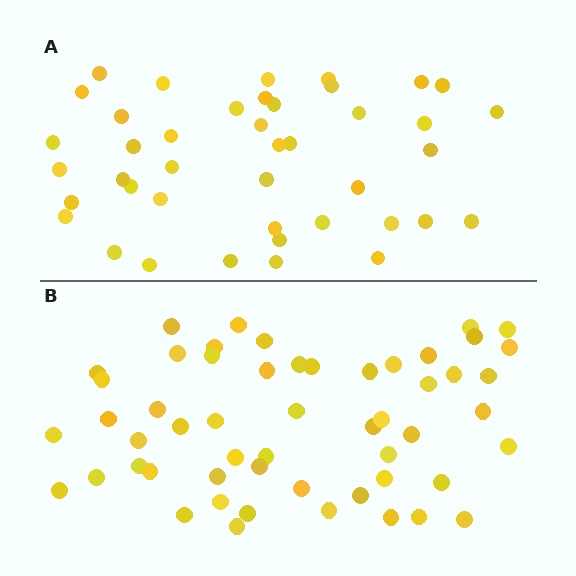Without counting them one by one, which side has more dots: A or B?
Region B (the bottom region) has more dots.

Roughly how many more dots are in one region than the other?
Region B has roughly 12 or so more dots than region A.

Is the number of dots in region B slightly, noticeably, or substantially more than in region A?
Region B has noticeably more, but not dramatically so. The ratio is roughly 1.3 to 1.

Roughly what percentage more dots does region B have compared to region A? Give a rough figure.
About 30% more.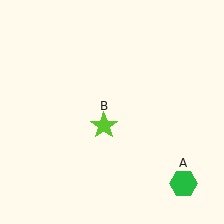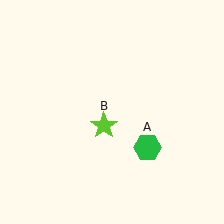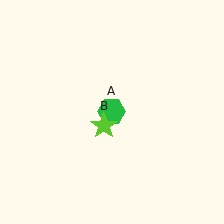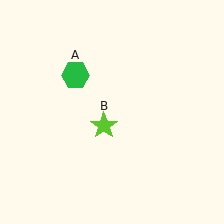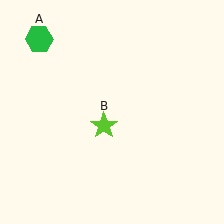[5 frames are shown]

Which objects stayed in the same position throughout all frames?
Lime star (object B) remained stationary.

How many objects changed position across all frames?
1 object changed position: green hexagon (object A).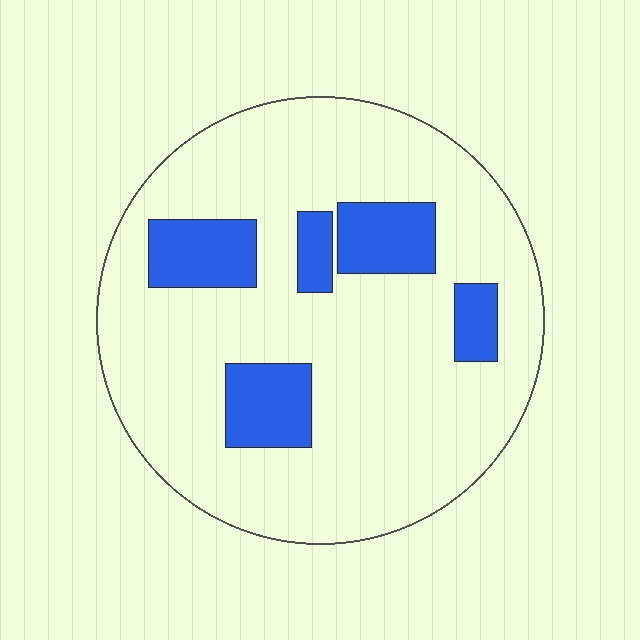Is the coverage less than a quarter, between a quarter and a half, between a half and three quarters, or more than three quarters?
Less than a quarter.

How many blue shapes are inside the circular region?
5.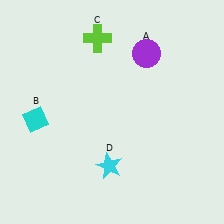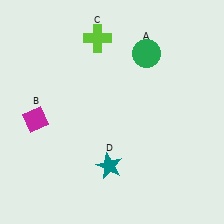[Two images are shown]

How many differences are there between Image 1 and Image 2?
There are 3 differences between the two images.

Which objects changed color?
A changed from purple to green. B changed from cyan to magenta. D changed from cyan to teal.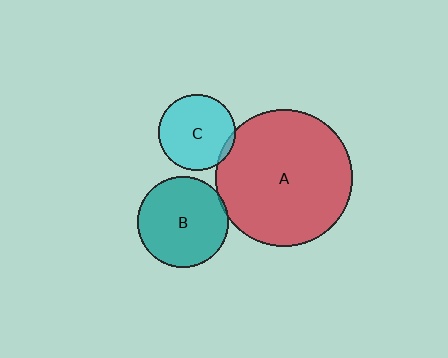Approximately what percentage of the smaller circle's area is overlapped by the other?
Approximately 5%.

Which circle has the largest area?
Circle A (red).